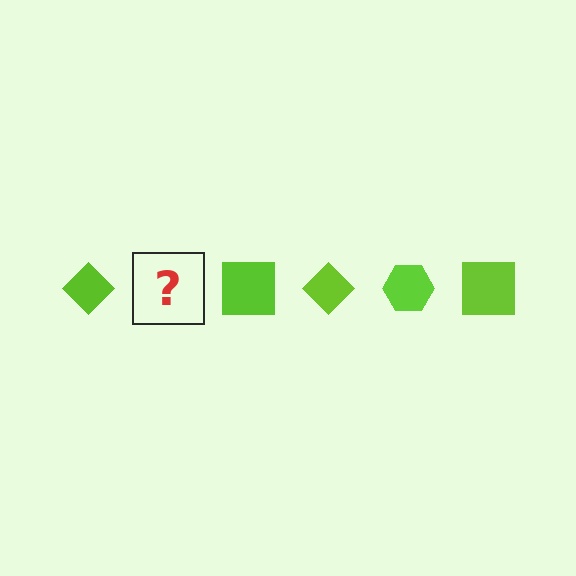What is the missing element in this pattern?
The missing element is a lime hexagon.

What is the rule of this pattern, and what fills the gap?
The rule is that the pattern cycles through diamond, hexagon, square shapes in lime. The gap should be filled with a lime hexagon.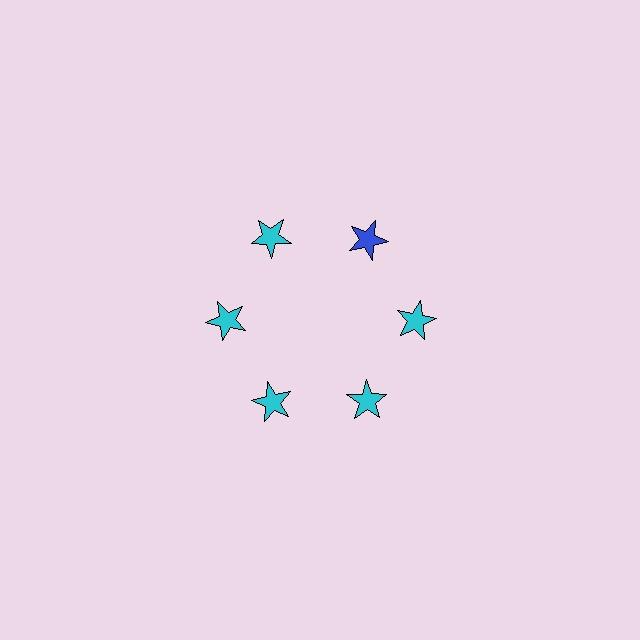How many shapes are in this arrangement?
There are 6 shapes arranged in a ring pattern.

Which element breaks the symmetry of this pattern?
The blue star at roughly the 1 o'clock position breaks the symmetry. All other shapes are cyan stars.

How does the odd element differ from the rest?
It has a different color: blue instead of cyan.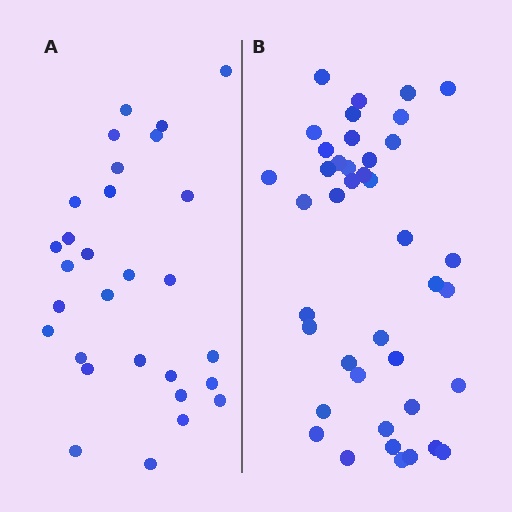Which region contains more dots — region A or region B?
Region B (the right region) has more dots.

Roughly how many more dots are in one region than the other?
Region B has roughly 12 or so more dots than region A.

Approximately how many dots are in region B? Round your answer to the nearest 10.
About 40 dots. (The exact count is 41, which rounds to 40.)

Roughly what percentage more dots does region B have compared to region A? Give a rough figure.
About 40% more.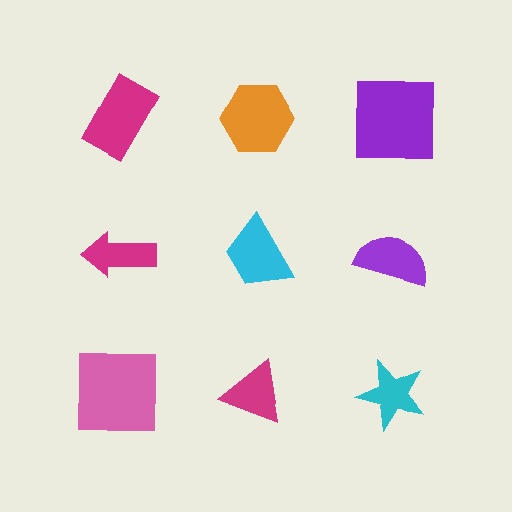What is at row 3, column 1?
A pink square.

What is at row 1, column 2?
An orange hexagon.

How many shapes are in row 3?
3 shapes.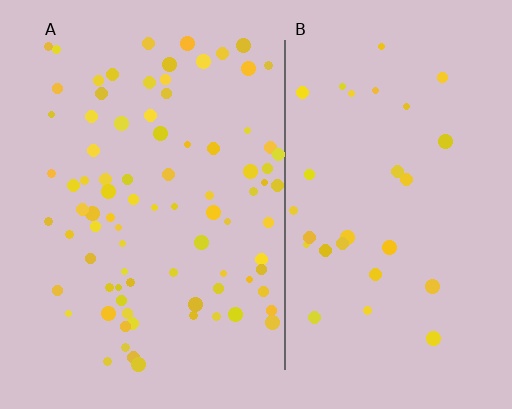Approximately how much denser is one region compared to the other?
Approximately 2.8× — region A over region B.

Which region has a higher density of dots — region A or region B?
A (the left).